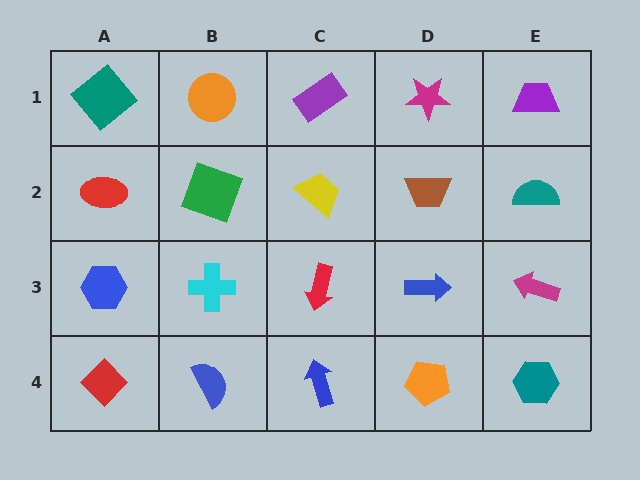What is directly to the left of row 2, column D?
A yellow trapezoid.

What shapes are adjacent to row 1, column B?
A green square (row 2, column B), a teal diamond (row 1, column A), a purple rectangle (row 1, column C).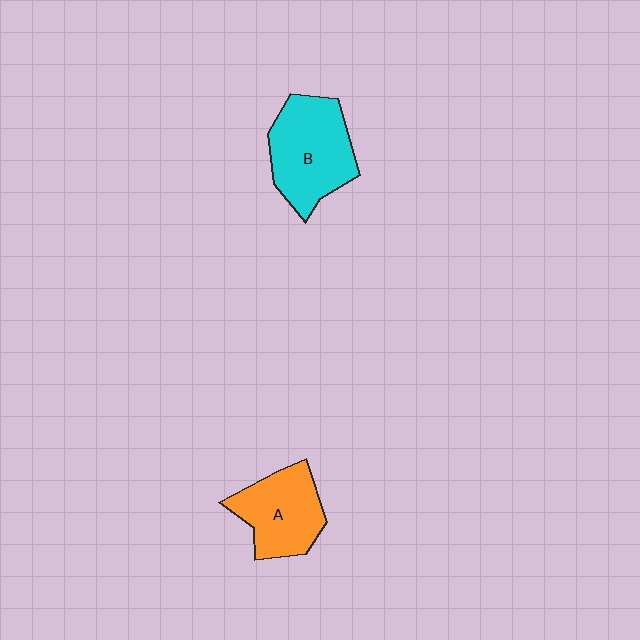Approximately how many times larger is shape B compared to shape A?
Approximately 1.2 times.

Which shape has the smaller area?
Shape A (orange).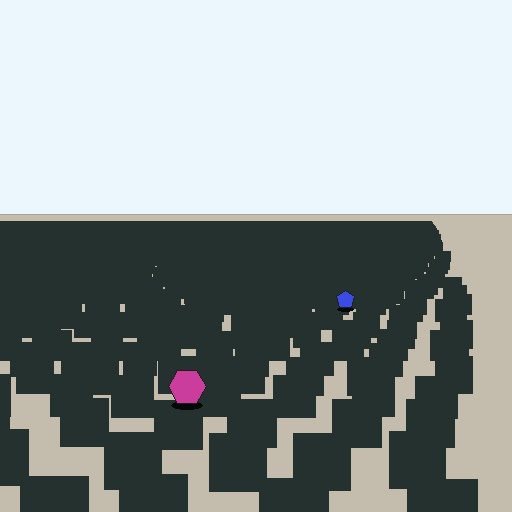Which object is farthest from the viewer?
The blue pentagon is farthest from the viewer. It appears smaller and the ground texture around it is denser.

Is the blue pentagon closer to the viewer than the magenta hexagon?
No. The magenta hexagon is closer — you can tell from the texture gradient: the ground texture is coarser near it.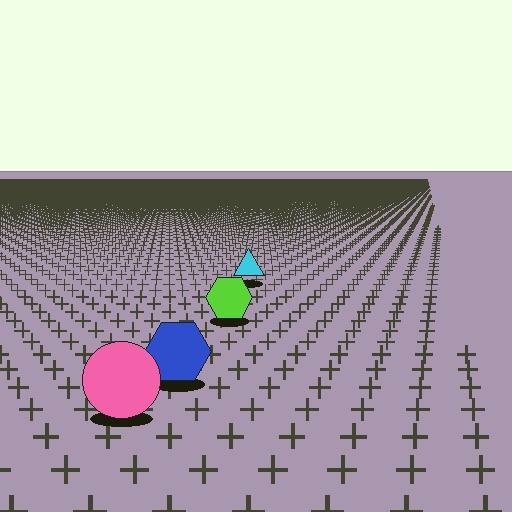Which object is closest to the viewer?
The pink circle is closest. The texture marks near it are larger and more spread out.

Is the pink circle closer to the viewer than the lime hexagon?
Yes. The pink circle is closer — you can tell from the texture gradient: the ground texture is coarser near it.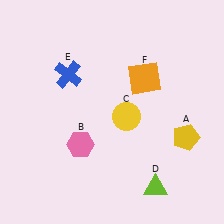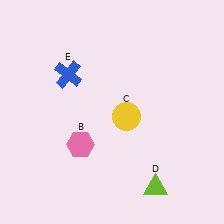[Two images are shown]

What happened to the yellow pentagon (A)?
The yellow pentagon (A) was removed in Image 2. It was in the bottom-right area of Image 1.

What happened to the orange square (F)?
The orange square (F) was removed in Image 2. It was in the top-right area of Image 1.